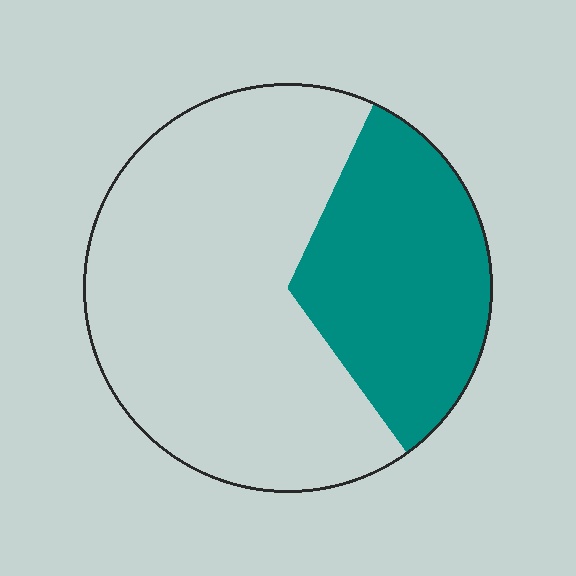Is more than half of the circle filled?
No.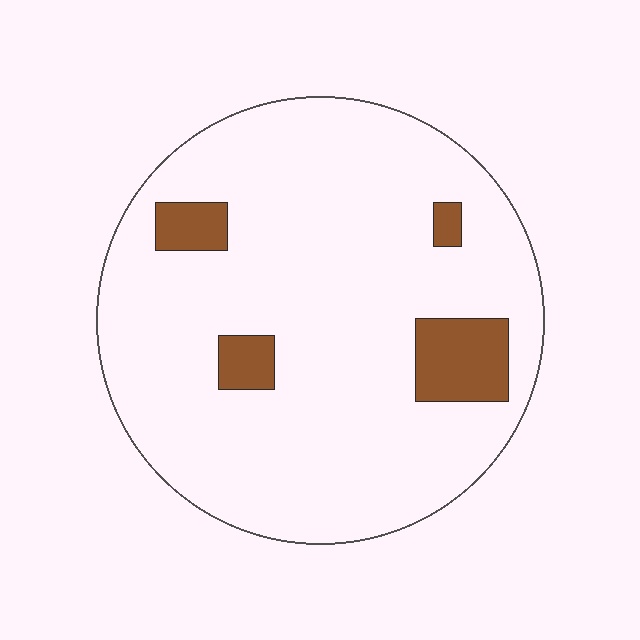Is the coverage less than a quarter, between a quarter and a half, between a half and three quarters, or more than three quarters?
Less than a quarter.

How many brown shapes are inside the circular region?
4.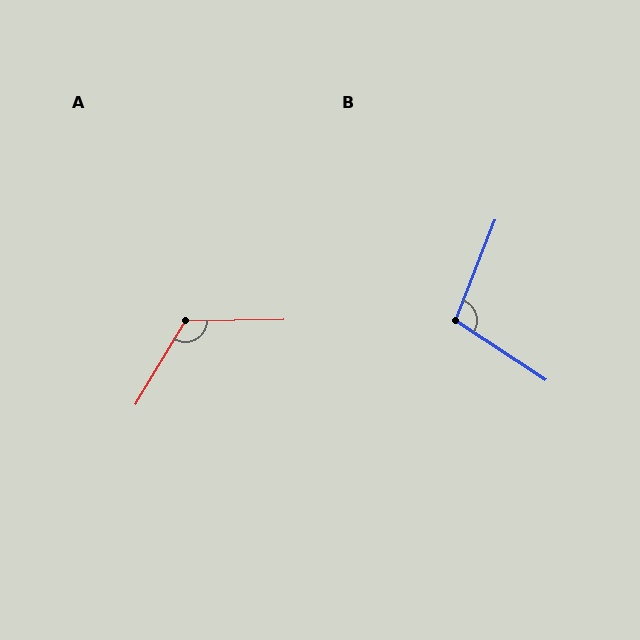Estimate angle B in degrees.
Approximately 102 degrees.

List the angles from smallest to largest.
B (102°), A (122°).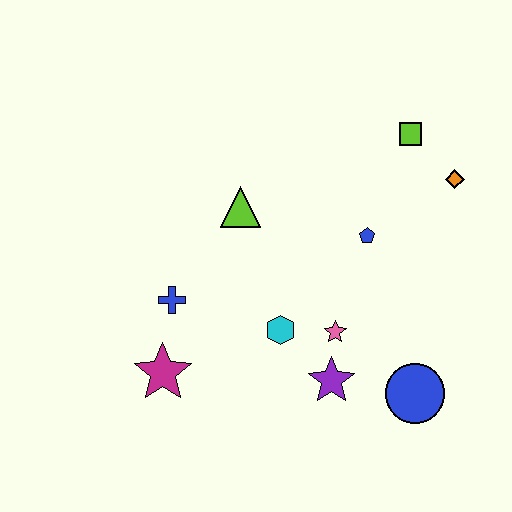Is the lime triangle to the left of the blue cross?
No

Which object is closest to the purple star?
The pink star is closest to the purple star.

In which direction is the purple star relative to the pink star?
The purple star is below the pink star.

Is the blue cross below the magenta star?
No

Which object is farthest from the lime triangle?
The blue circle is farthest from the lime triangle.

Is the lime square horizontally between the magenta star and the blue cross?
No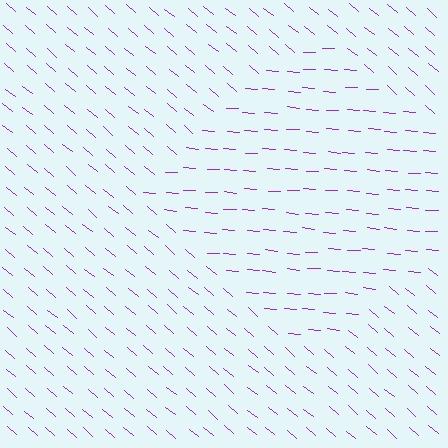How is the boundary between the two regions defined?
The boundary is defined purely by a change in line orientation (approximately 36 degrees difference). All lines are the same color and thickness.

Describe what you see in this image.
The image is filled with small purple line segments. A diamond region in the image has lines oriented differently from the surrounding lines, creating a visible texture boundary.